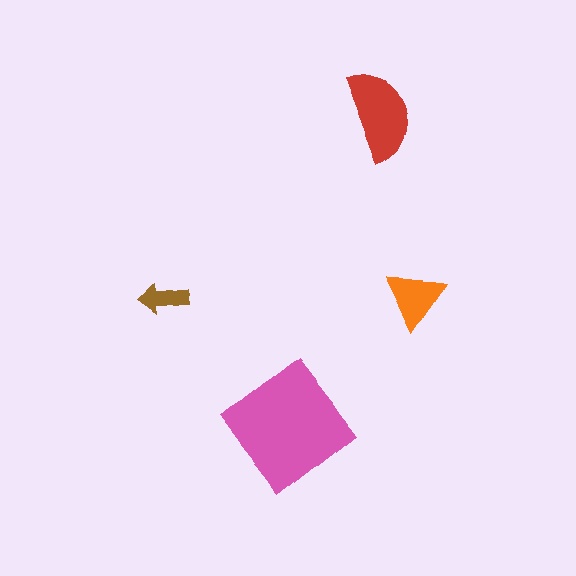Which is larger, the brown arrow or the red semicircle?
The red semicircle.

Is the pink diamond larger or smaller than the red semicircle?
Larger.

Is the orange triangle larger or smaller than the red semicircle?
Smaller.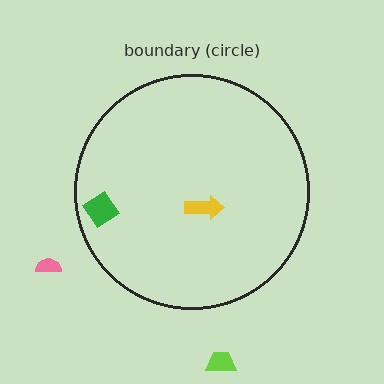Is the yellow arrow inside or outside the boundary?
Inside.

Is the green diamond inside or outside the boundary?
Inside.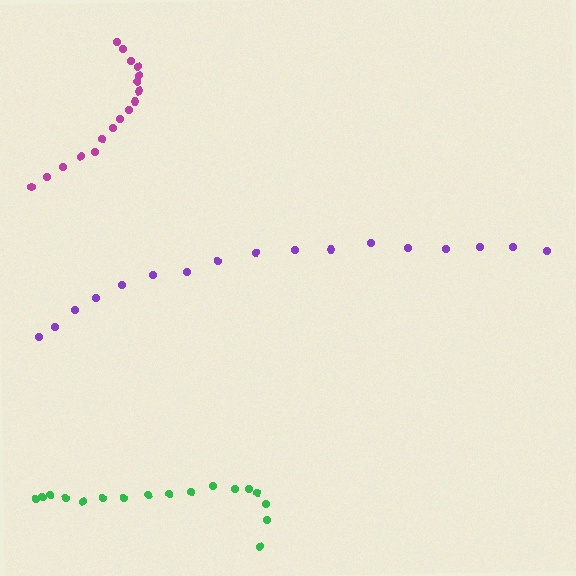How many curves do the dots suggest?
There are 3 distinct paths.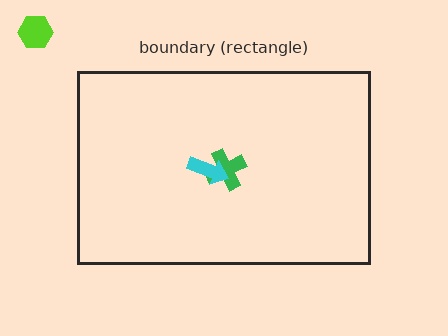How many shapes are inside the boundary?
2 inside, 1 outside.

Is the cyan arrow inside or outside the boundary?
Inside.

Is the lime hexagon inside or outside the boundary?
Outside.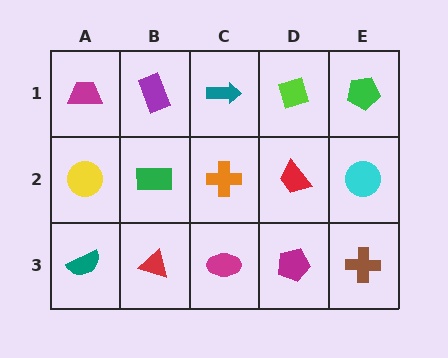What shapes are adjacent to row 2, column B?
A purple rectangle (row 1, column B), a red triangle (row 3, column B), a yellow circle (row 2, column A), an orange cross (row 2, column C).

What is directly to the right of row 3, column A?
A red triangle.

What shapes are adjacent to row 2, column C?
A teal arrow (row 1, column C), a magenta ellipse (row 3, column C), a green rectangle (row 2, column B), a red trapezoid (row 2, column D).